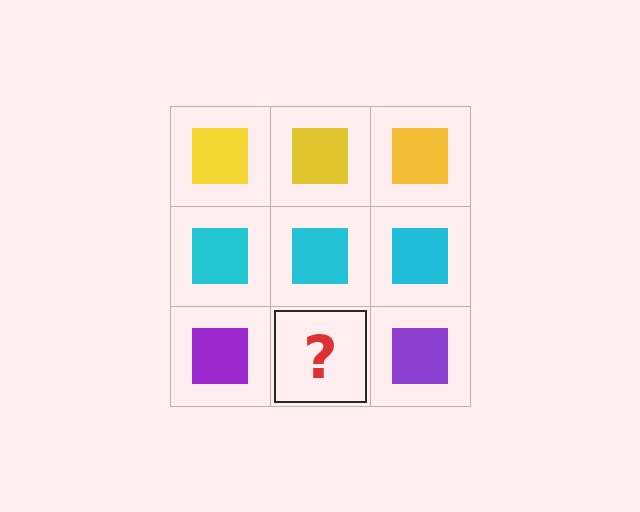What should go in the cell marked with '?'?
The missing cell should contain a purple square.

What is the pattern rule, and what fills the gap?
The rule is that each row has a consistent color. The gap should be filled with a purple square.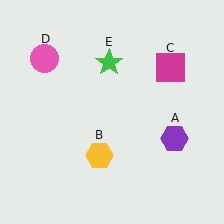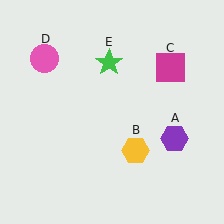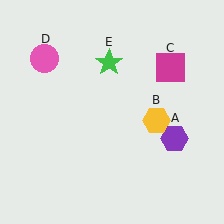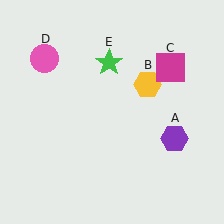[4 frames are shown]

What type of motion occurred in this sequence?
The yellow hexagon (object B) rotated counterclockwise around the center of the scene.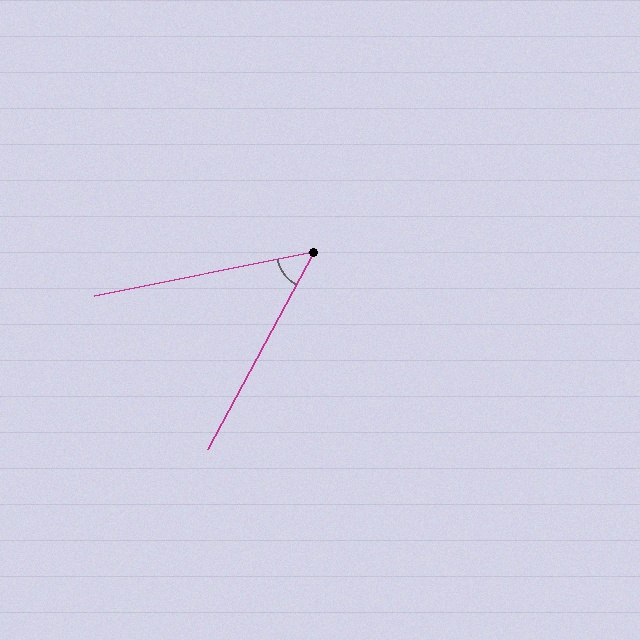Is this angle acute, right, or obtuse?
It is acute.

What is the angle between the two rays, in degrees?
Approximately 50 degrees.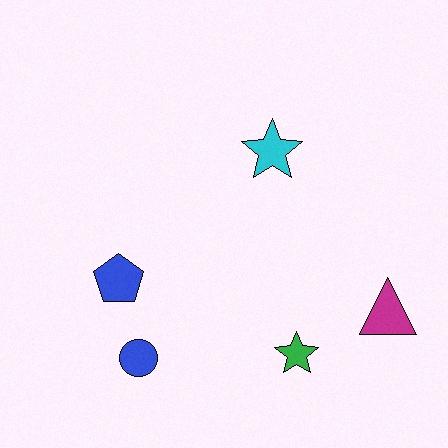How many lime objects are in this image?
There are no lime objects.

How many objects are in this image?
There are 5 objects.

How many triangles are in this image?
There is 1 triangle.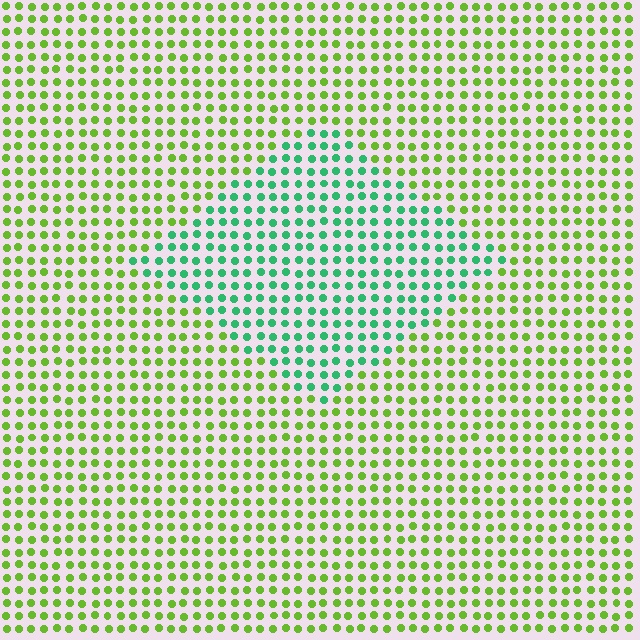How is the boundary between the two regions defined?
The boundary is defined purely by a slight shift in hue (about 52 degrees). Spacing, size, and orientation are identical on both sides.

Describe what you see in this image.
The image is filled with small lime elements in a uniform arrangement. A diamond-shaped region is visible where the elements are tinted to a slightly different hue, forming a subtle color boundary.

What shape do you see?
I see a diamond.